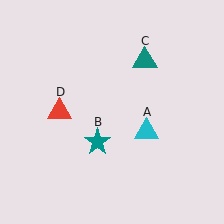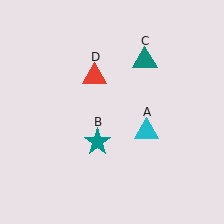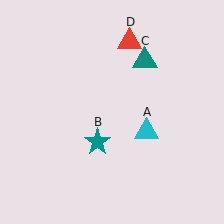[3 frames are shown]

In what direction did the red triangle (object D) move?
The red triangle (object D) moved up and to the right.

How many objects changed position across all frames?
1 object changed position: red triangle (object D).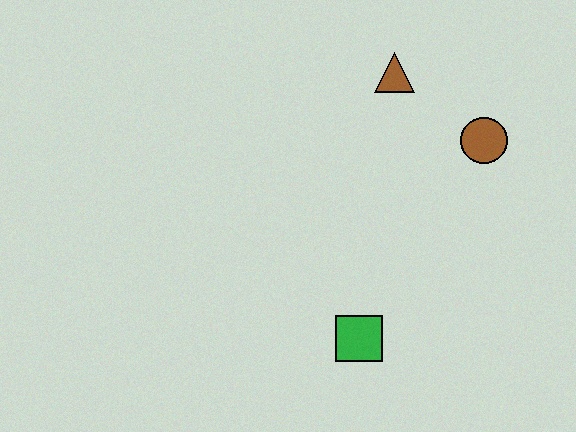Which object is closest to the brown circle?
The brown triangle is closest to the brown circle.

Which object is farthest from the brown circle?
The green square is farthest from the brown circle.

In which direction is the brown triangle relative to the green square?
The brown triangle is above the green square.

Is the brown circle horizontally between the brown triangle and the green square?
No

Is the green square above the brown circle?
No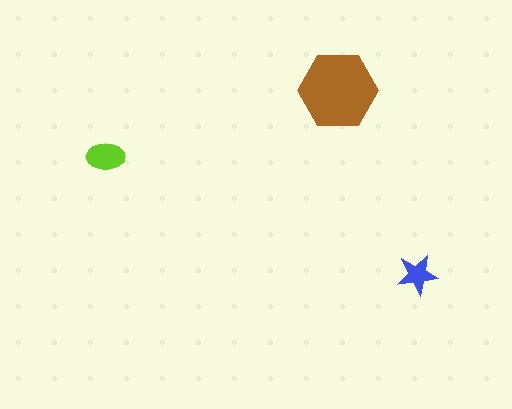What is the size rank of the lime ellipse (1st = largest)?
2nd.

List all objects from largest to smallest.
The brown hexagon, the lime ellipse, the blue star.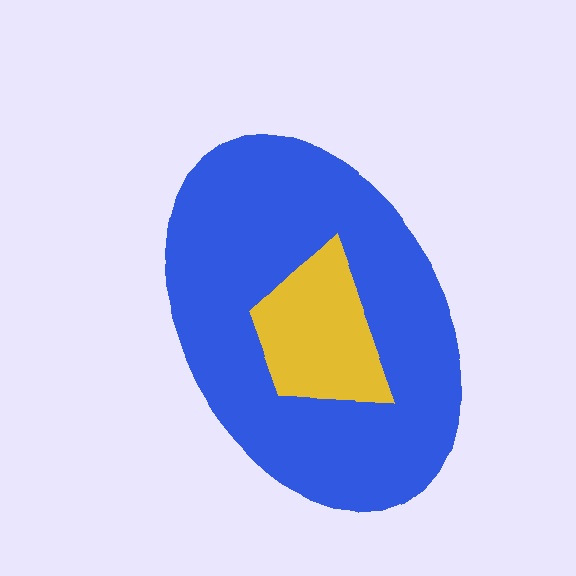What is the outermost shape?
The blue ellipse.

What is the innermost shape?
The yellow trapezoid.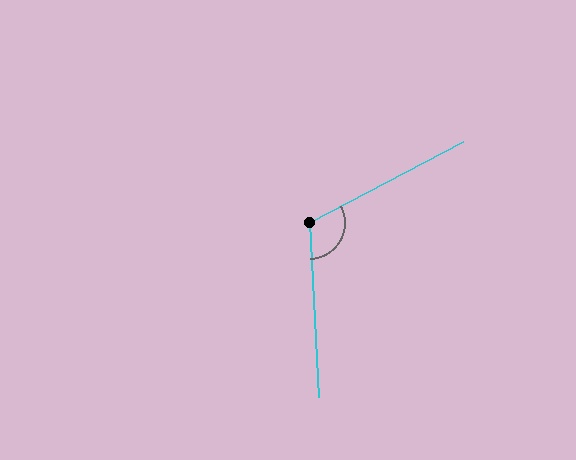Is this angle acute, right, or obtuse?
It is obtuse.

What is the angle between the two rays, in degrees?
Approximately 115 degrees.